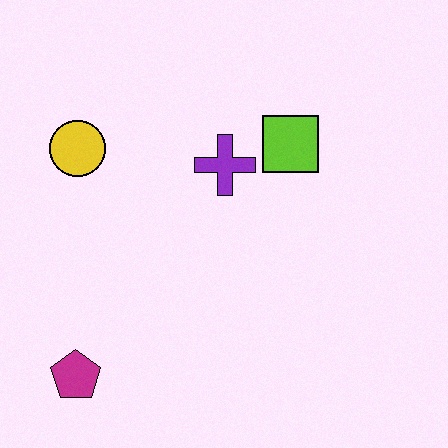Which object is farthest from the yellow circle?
The magenta pentagon is farthest from the yellow circle.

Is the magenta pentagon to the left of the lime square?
Yes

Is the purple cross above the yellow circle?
No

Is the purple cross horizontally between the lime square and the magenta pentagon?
Yes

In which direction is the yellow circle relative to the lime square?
The yellow circle is to the left of the lime square.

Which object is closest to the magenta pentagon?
The yellow circle is closest to the magenta pentagon.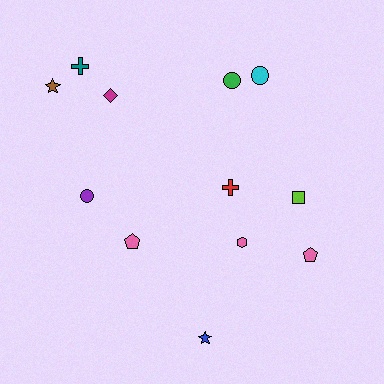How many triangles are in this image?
There are no triangles.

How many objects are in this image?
There are 12 objects.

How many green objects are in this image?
There is 1 green object.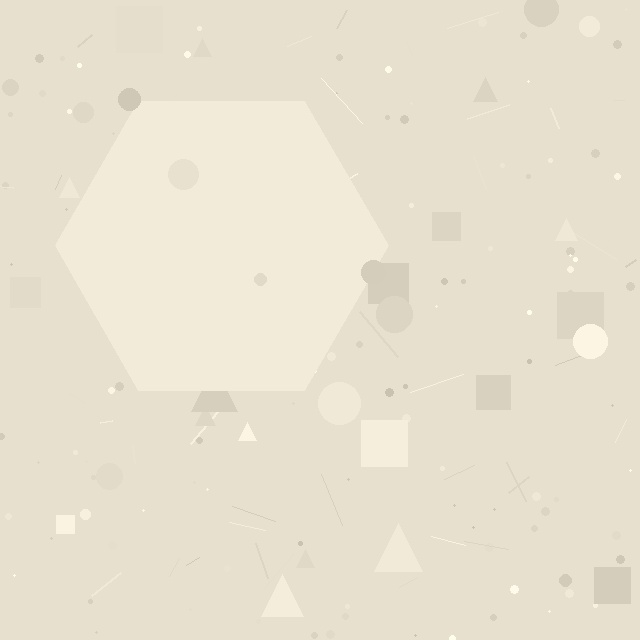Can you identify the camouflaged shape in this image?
The camouflaged shape is a hexagon.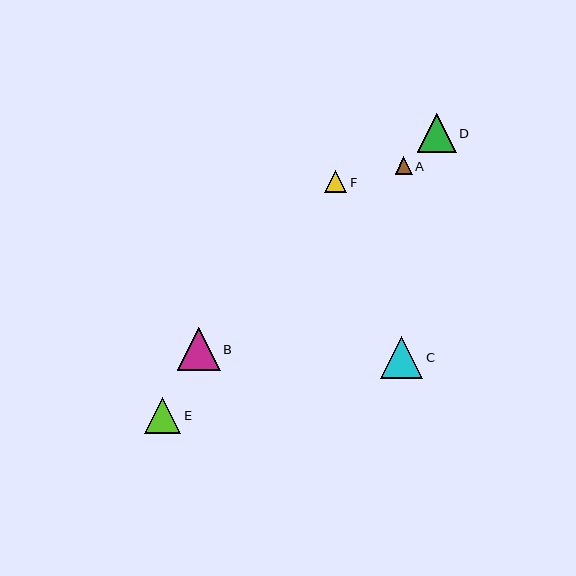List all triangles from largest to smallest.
From largest to smallest: B, C, D, E, F, A.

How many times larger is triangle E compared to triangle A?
Triangle E is approximately 2.1 times the size of triangle A.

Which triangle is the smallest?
Triangle A is the smallest with a size of approximately 17 pixels.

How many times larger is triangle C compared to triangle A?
Triangle C is approximately 2.5 times the size of triangle A.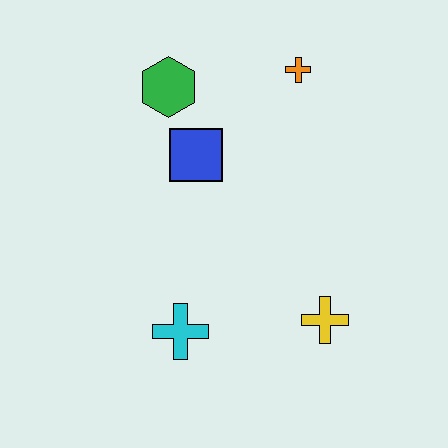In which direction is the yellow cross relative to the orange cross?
The yellow cross is below the orange cross.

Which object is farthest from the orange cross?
The cyan cross is farthest from the orange cross.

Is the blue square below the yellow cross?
No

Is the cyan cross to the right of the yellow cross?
No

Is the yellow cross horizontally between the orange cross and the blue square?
No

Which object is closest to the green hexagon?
The blue square is closest to the green hexagon.